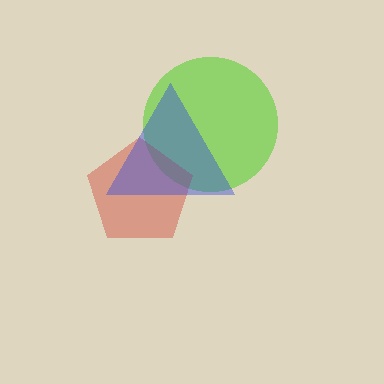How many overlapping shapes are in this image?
There are 3 overlapping shapes in the image.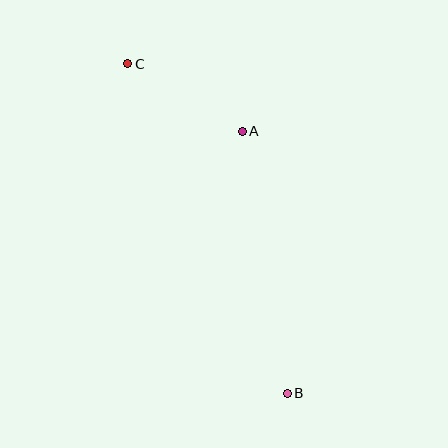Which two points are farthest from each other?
Points B and C are farthest from each other.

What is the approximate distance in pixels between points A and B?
The distance between A and B is approximately 266 pixels.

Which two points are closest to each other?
Points A and C are closest to each other.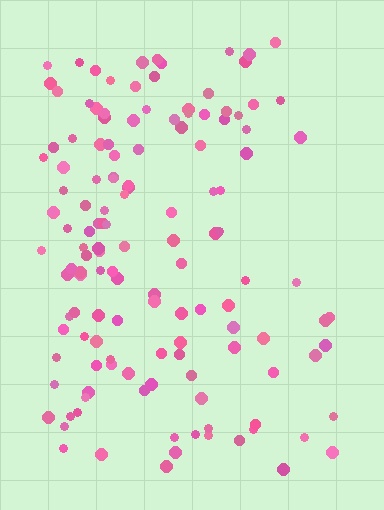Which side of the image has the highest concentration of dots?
The left.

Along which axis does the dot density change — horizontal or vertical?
Horizontal.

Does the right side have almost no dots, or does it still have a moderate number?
Still a moderate number, just noticeably fewer than the left.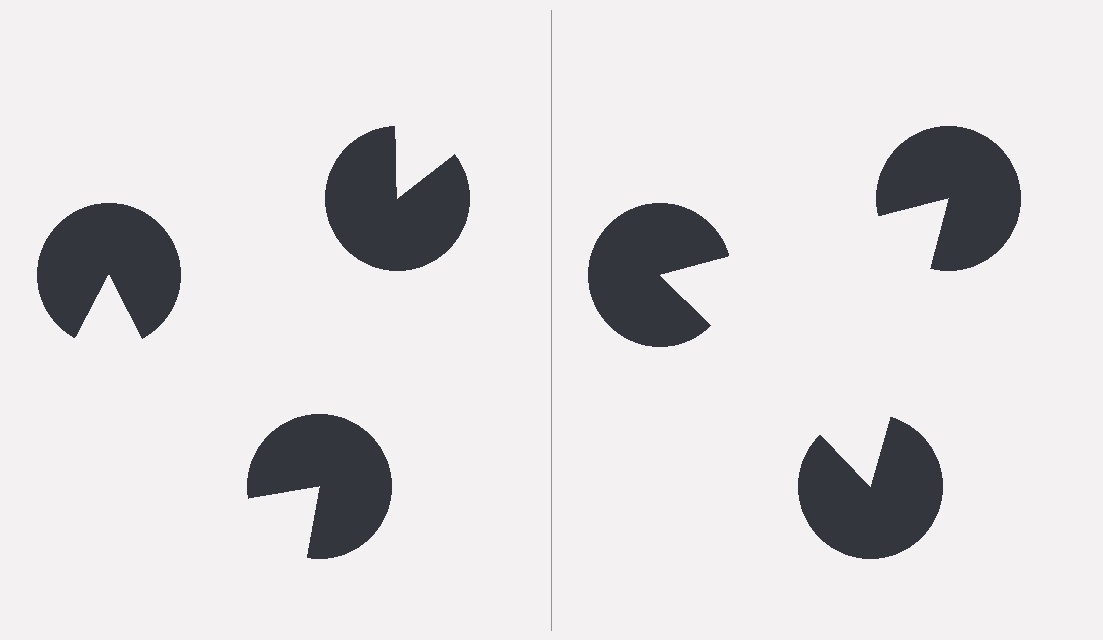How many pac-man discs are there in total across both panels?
6 — 3 on each side.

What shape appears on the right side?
An illusory triangle.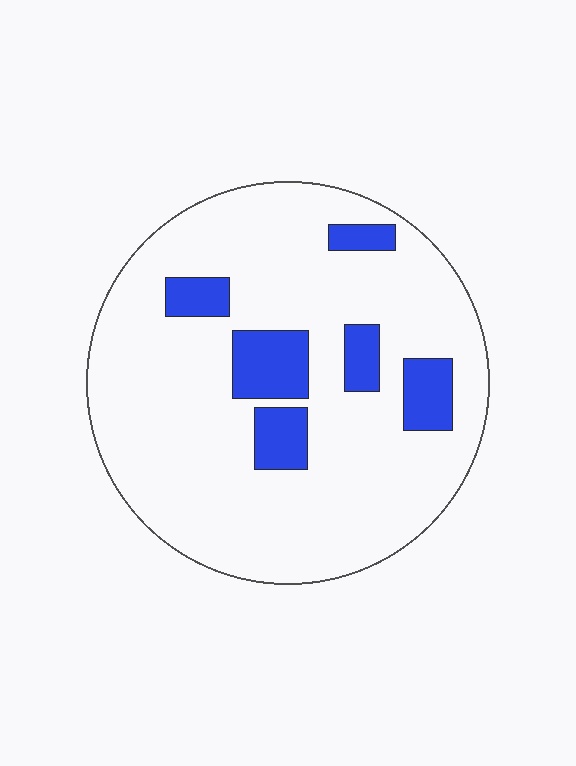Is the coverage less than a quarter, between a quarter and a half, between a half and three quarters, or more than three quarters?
Less than a quarter.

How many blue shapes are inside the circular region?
6.